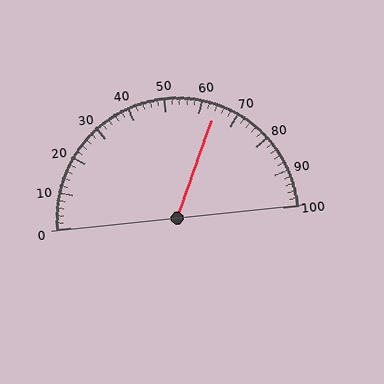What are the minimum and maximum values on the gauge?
The gauge ranges from 0 to 100.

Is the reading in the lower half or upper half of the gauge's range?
The reading is in the upper half of the range (0 to 100).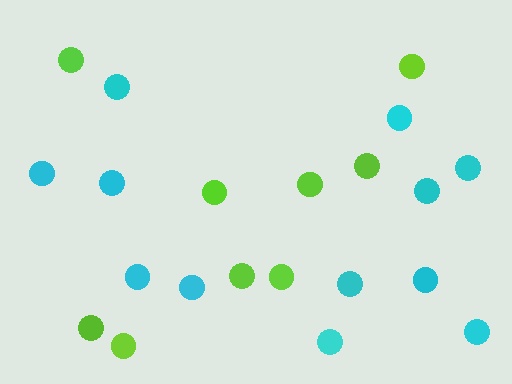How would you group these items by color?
There are 2 groups: one group of lime circles (9) and one group of cyan circles (12).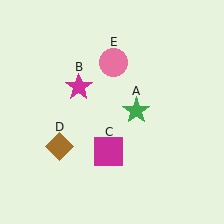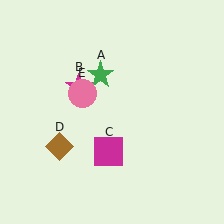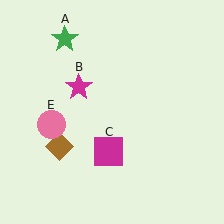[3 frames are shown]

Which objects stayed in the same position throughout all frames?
Magenta star (object B) and magenta square (object C) and brown diamond (object D) remained stationary.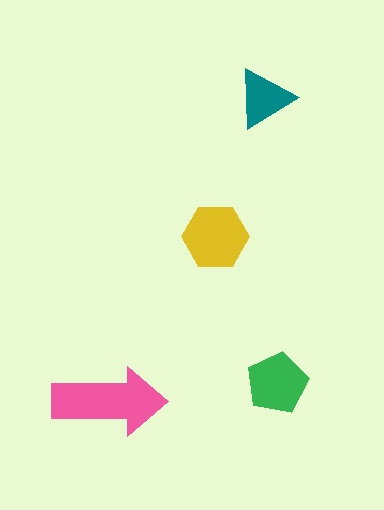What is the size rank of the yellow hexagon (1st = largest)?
2nd.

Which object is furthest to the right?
The green pentagon is rightmost.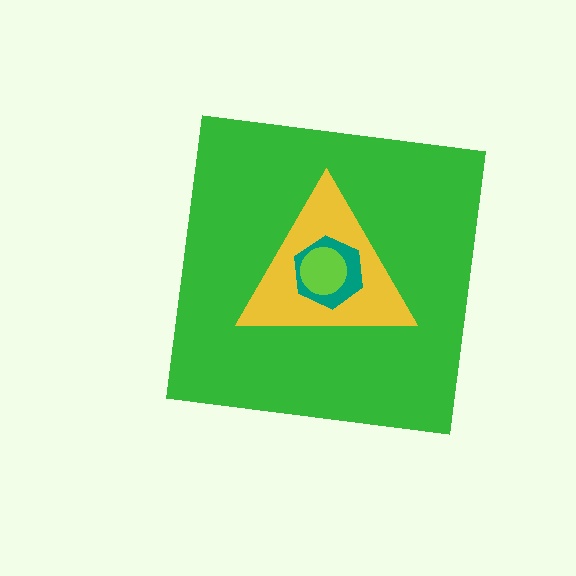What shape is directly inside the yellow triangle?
The teal hexagon.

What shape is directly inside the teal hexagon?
The lime circle.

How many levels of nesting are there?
4.